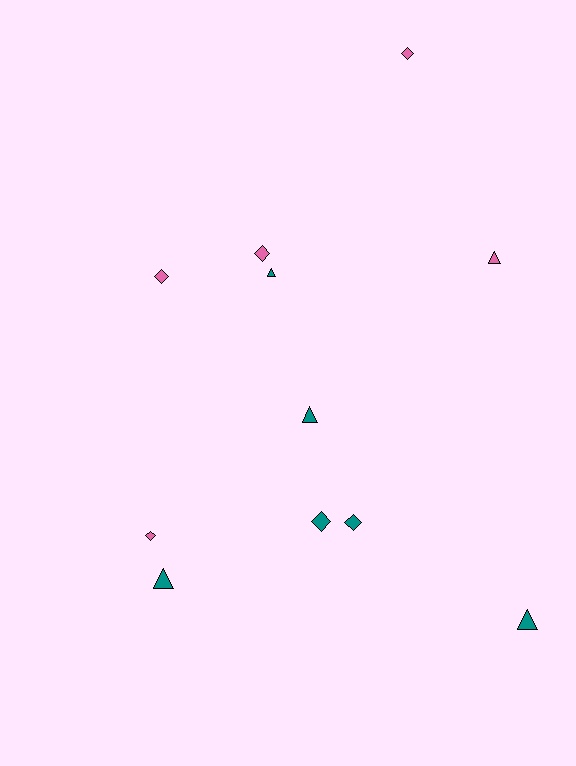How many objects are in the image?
There are 11 objects.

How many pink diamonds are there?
There are 4 pink diamonds.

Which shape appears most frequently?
Diamond, with 6 objects.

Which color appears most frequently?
Teal, with 6 objects.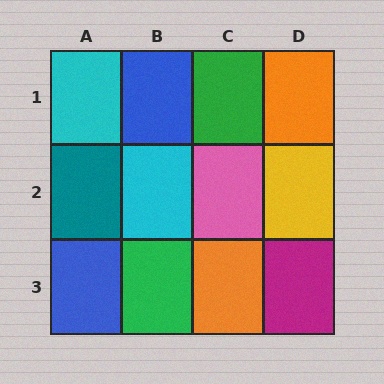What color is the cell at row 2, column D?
Yellow.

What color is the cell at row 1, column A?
Cyan.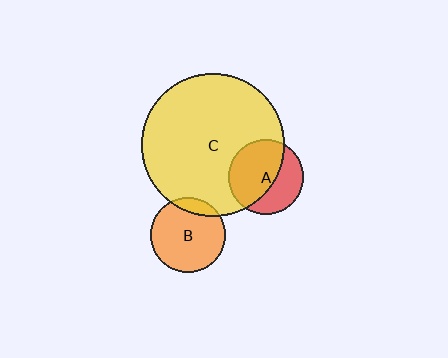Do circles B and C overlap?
Yes.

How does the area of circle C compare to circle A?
Approximately 3.7 times.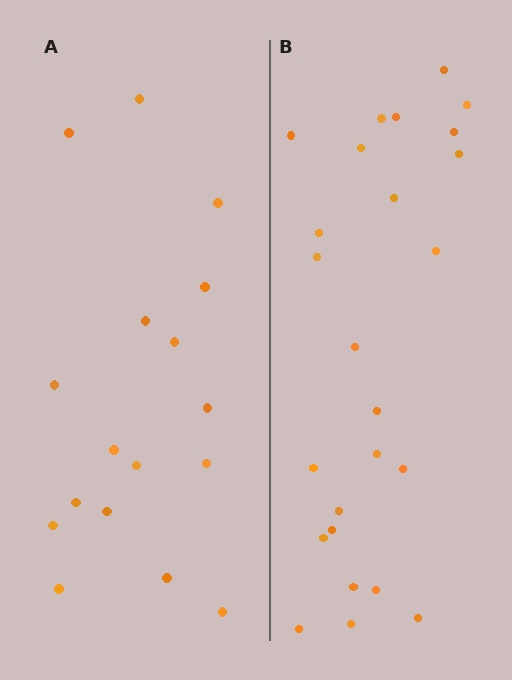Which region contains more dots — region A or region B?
Region B (the right region) has more dots.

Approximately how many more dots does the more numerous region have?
Region B has roughly 8 or so more dots than region A.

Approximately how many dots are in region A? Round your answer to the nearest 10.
About 20 dots. (The exact count is 17, which rounds to 20.)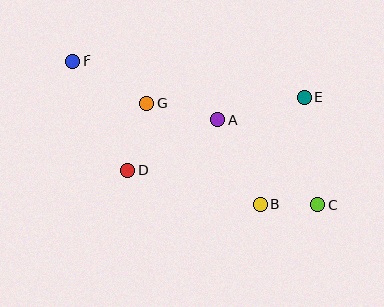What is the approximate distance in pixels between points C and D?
The distance between C and D is approximately 194 pixels.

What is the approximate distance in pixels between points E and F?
The distance between E and F is approximately 235 pixels.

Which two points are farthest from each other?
Points C and F are farthest from each other.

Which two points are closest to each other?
Points B and C are closest to each other.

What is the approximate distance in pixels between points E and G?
The distance between E and G is approximately 158 pixels.